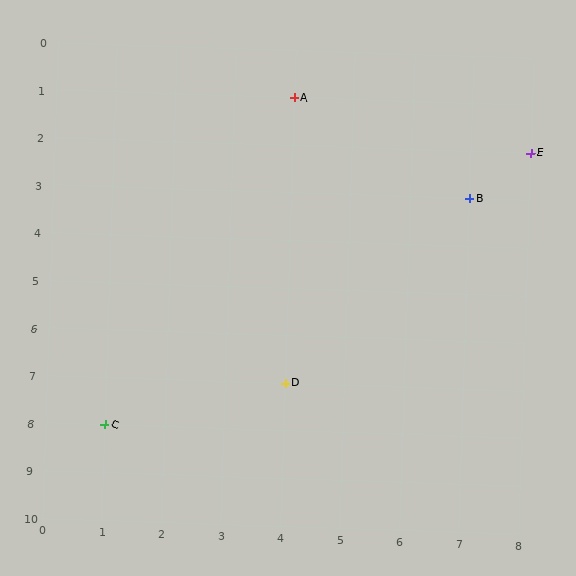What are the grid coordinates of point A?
Point A is at grid coordinates (4, 1).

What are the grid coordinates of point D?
Point D is at grid coordinates (4, 7).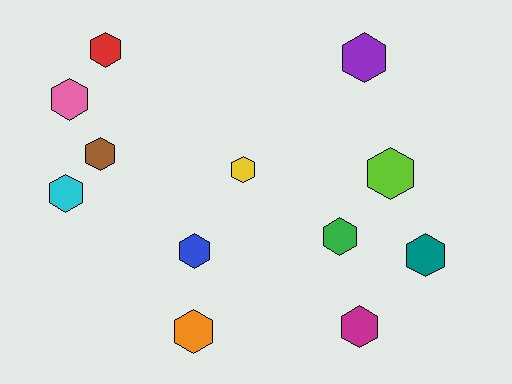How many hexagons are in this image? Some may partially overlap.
There are 12 hexagons.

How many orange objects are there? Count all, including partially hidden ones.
There is 1 orange object.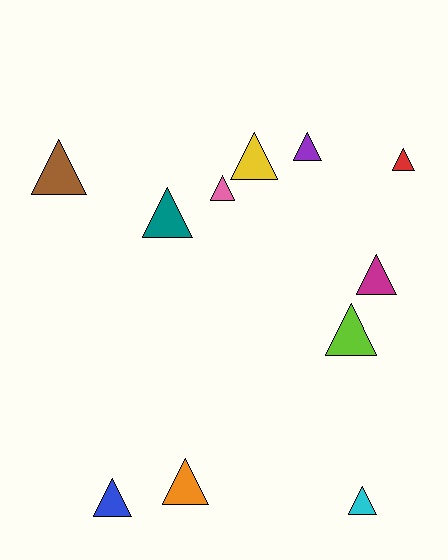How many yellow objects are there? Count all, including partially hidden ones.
There is 1 yellow object.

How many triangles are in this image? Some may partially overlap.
There are 11 triangles.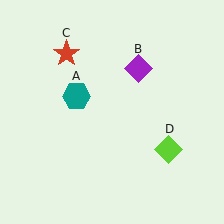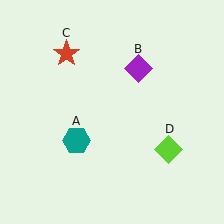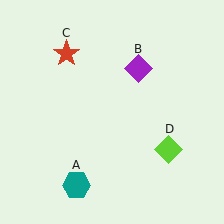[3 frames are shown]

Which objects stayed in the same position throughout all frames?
Purple diamond (object B) and red star (object C) and lime diamond (object D) remained stationary.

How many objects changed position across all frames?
1 object changed position: teal hexagon (object A).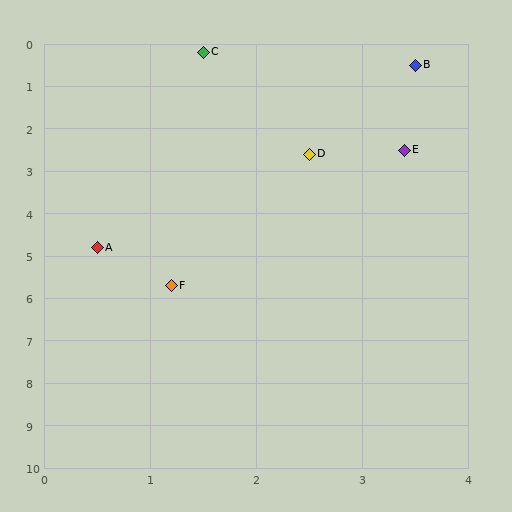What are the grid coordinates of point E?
Point E is at approximately (3.4, 2.5).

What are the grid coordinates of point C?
Point C is at approximately (1.5, 0.2).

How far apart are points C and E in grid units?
Points C and E are about 3.0 grid units apart.